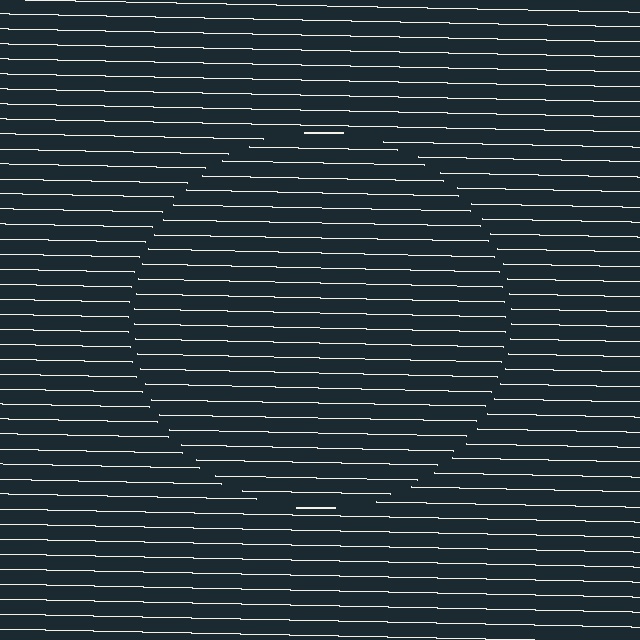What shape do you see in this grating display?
An illusory circle. The interior of the shape contains the same grating, shifted by half a period — the contour is defined by the phase discontinuity where line-ends from the inner and outer gratings abut.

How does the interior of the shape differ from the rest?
The interior of the shape contains the same grating, shifted by half a period — the contour is defined by the phase discontinuity where line-ends from the inner and outer gratings abut.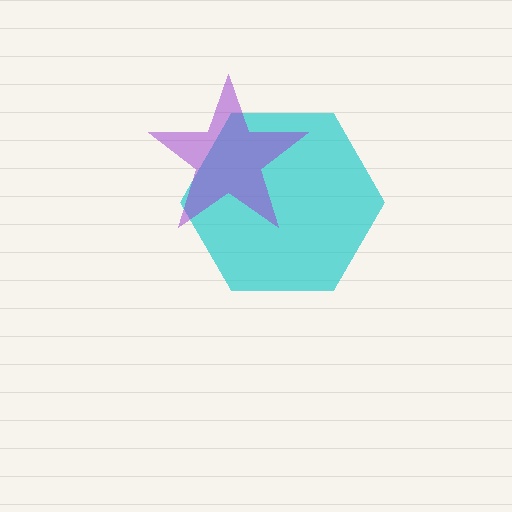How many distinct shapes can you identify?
There are 2 distinct shapes: a cyan hexagon, a purple star.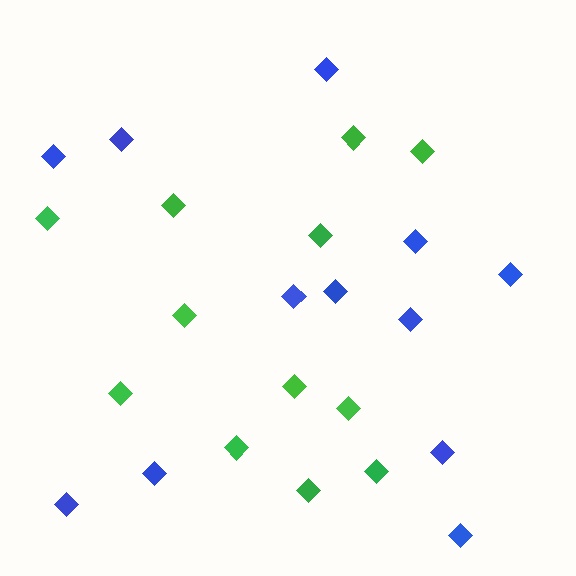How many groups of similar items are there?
There are 2 groups: one group of green diamonds (12) and one group of blue diamonds (12).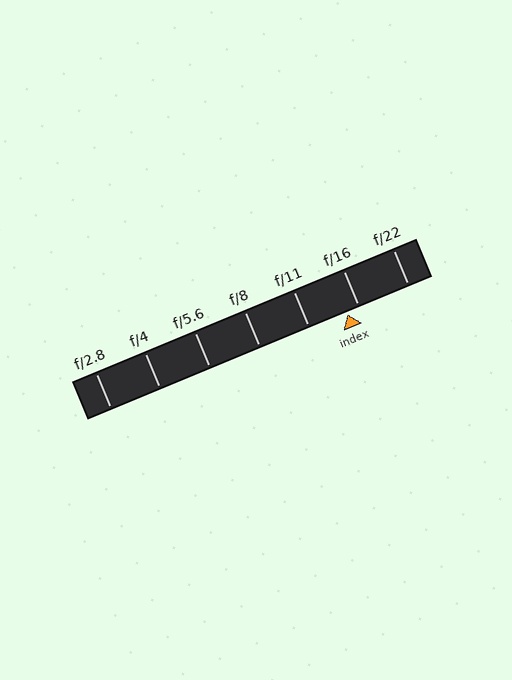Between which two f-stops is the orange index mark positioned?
The index mark is between f/11 and f/16.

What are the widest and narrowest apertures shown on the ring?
The widest aperture shown is f/2.8 and the narrowest is f/22.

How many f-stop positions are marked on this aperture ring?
There are 7 f-stop positions marked.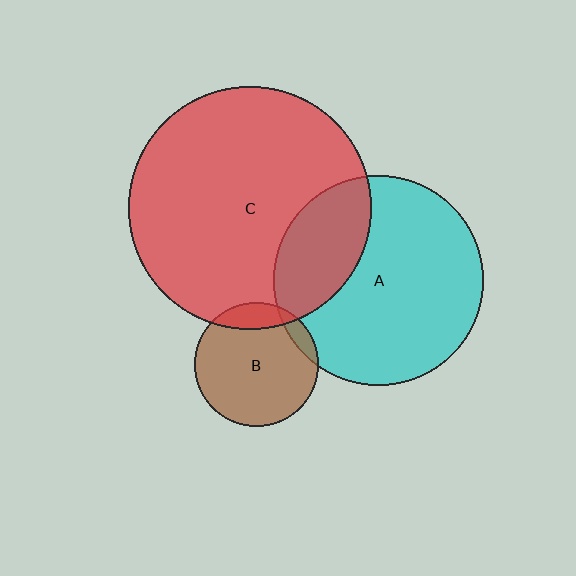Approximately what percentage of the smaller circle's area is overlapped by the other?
Approximately 15%.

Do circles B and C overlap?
Yes.